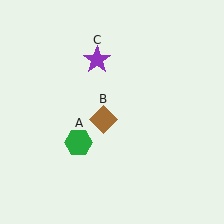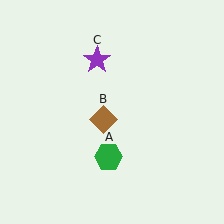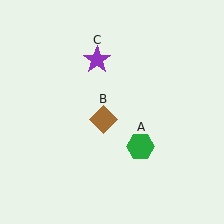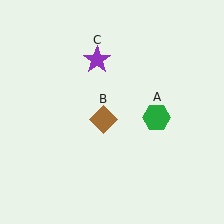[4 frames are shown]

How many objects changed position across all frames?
1 object changed position: green hexagon (object A).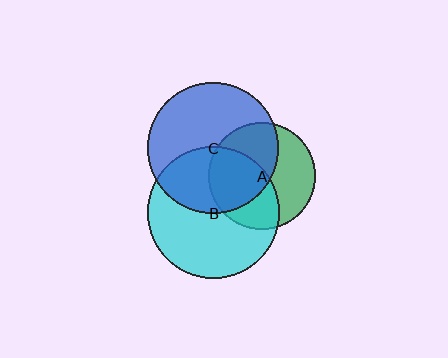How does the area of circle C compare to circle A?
Approximately 1.5 times.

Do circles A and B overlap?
Yes.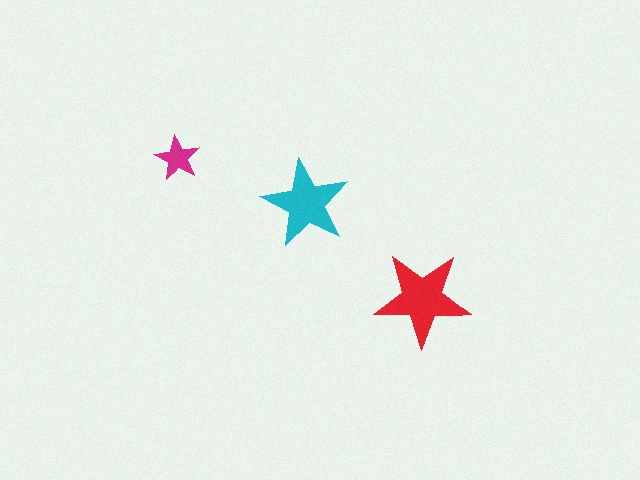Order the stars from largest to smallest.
the red one, the cyan one, the magenta one.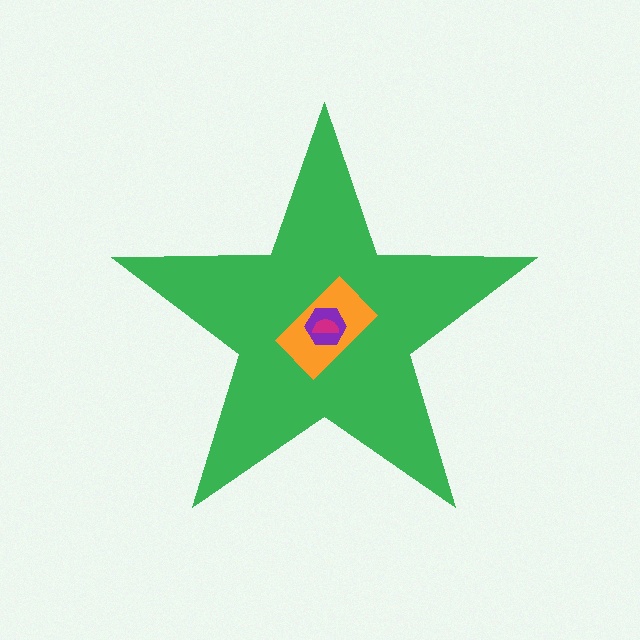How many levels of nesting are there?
4.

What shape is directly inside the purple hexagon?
The magenta semicircle.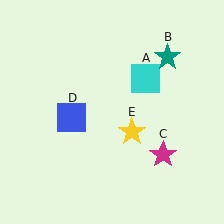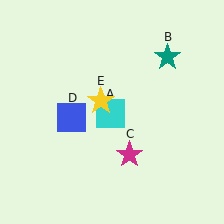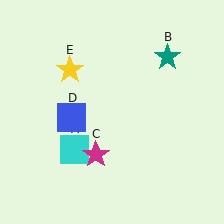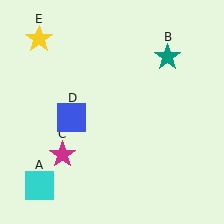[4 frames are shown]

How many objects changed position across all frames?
3 objects changed position: cyan square (object A), magenta star (object C), yellow star (object E).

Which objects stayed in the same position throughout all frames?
Teal star (object B) and blue square (object D) remained stationary.